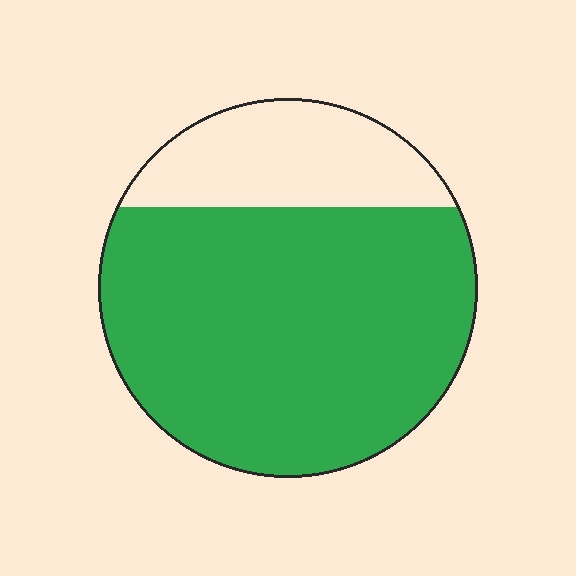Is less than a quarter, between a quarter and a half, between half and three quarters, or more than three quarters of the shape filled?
More than three quarters.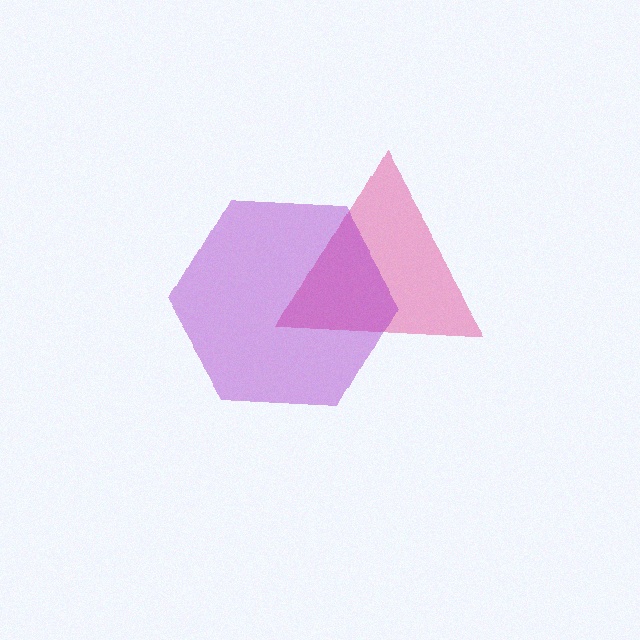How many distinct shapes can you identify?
There are 2 distinct shapes: a pink triangle, a purple hexagon.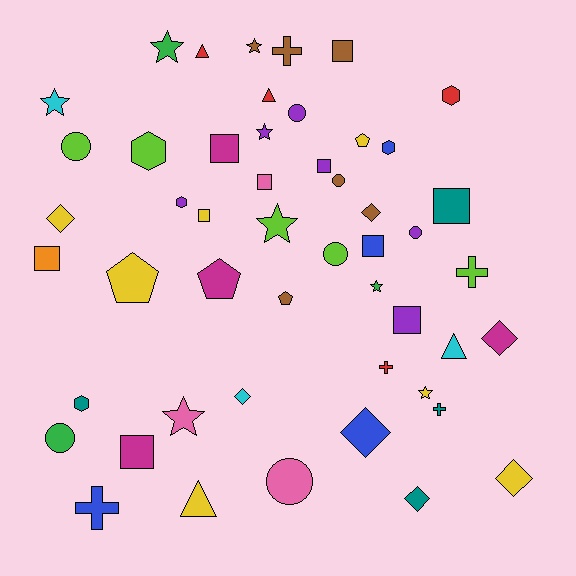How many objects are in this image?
There are 50 objects.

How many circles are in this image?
There are 7 circles.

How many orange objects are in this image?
There is 1 orange object.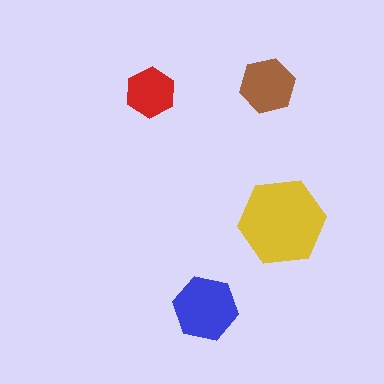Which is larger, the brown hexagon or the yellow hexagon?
The yellow one.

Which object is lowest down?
The blue hexagon is bottommost.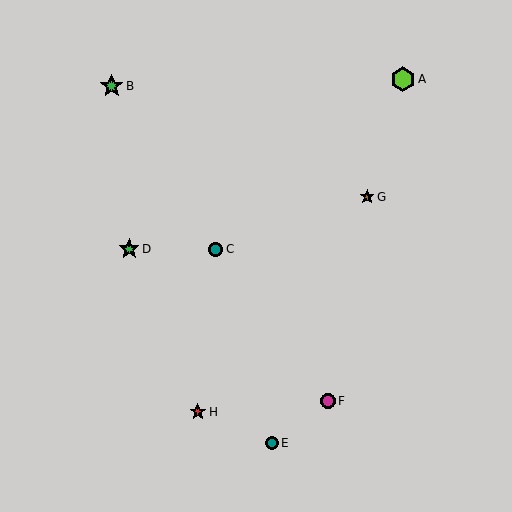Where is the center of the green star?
The center of the green star is at (129, 249).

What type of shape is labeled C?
Shape C is a teal circle.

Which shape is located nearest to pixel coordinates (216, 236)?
The teal circle (labeled C) at (216, 249) is nearest to that location.